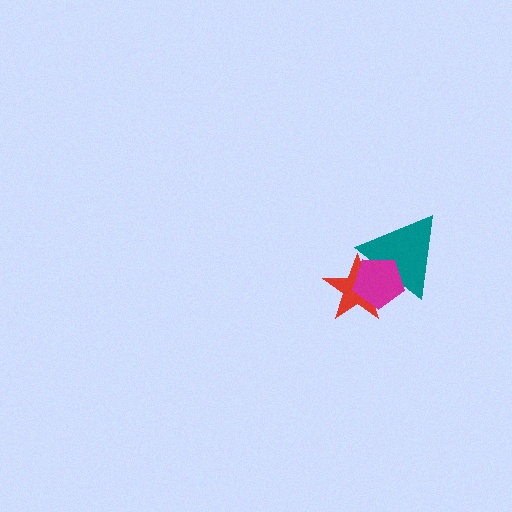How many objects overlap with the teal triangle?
2 objects overlap with the teal triangle.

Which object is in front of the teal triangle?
The magenta pentagon is in front of the teal triangle.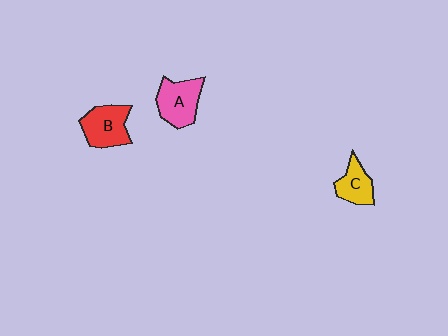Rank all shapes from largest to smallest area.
From largest to smallest: A (pink), B (red), C (yellow).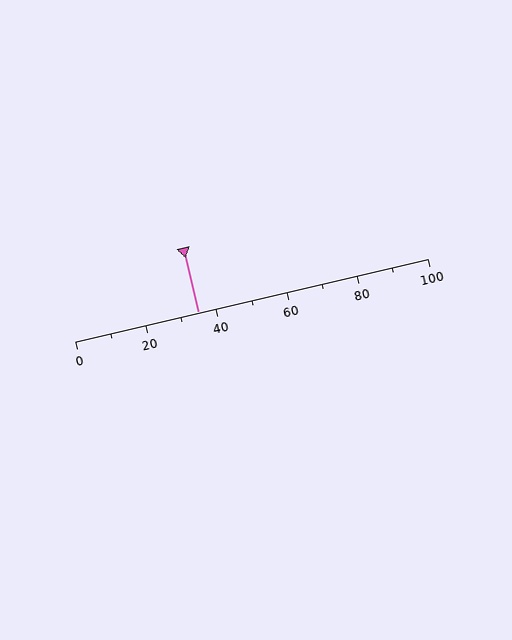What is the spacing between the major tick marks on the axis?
The major ticks are spaced 20 apart.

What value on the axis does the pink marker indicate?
The marker indicates approximately 35.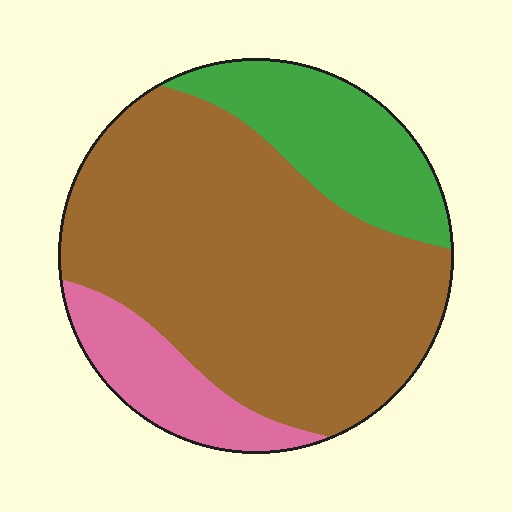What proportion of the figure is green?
Green takes up about one fifth (1/5) of the figure.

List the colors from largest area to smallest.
From largest to smallest: brown, green, pink.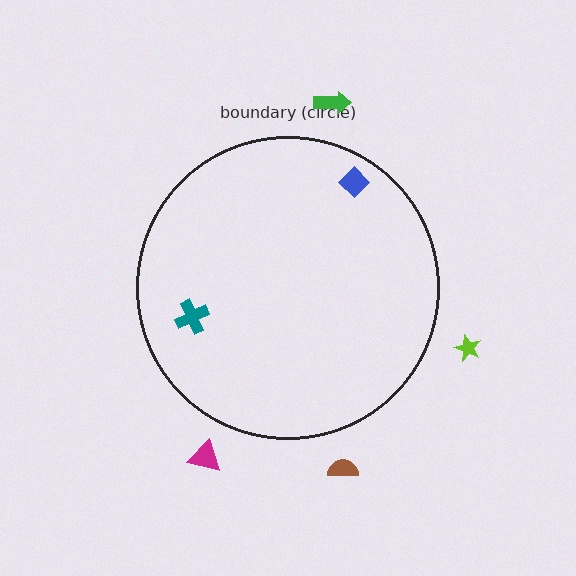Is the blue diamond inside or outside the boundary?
Inside.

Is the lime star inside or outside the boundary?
Outside.